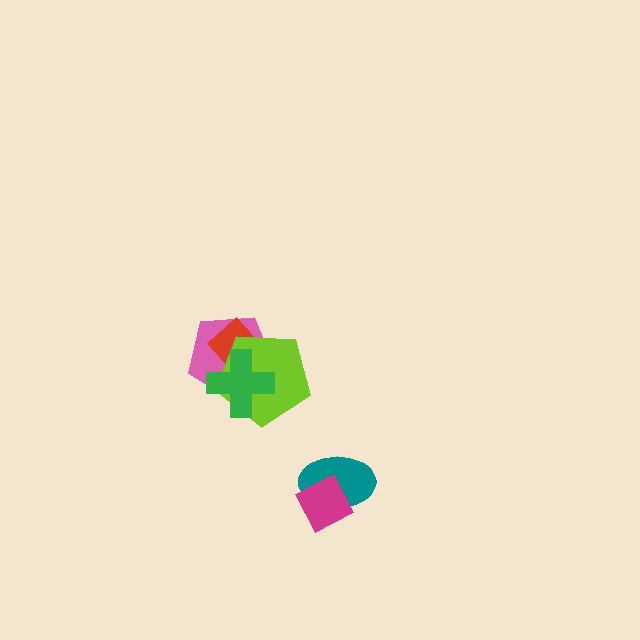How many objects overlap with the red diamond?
3 objects overlap with the red diamond.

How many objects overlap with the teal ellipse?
1 object overlaps with the teal ellipse.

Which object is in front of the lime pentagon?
The green cross is in front of the lime pentagon.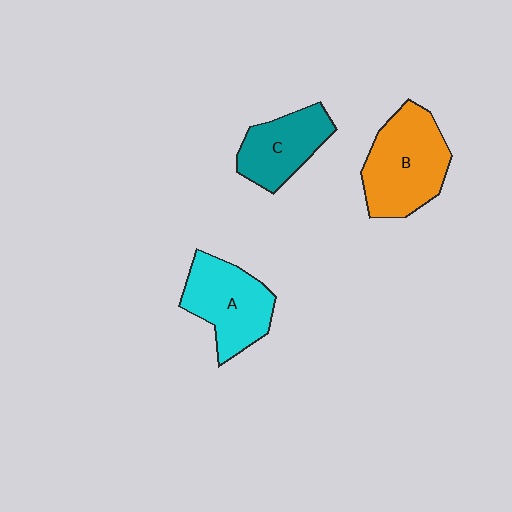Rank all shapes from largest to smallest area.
From largest to smallest: B (orange), A (cyan), C (teal).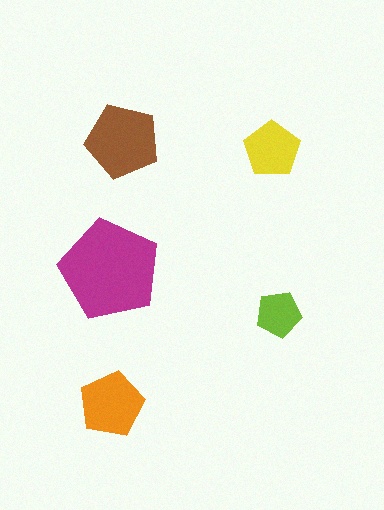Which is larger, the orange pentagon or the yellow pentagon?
The orange one.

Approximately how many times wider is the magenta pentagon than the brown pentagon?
About 1.5 times wider.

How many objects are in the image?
There are 5 objects in the image.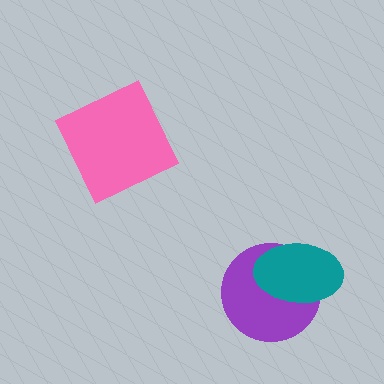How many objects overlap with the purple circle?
1 object overlaps with the purple circle.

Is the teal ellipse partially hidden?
No, no other shape covers it.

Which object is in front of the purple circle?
The teal ellipse is in front of the purple circle.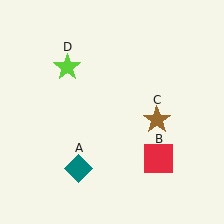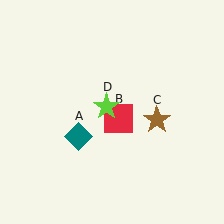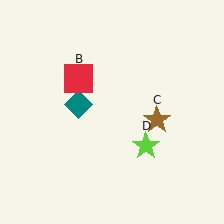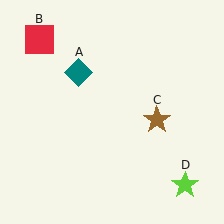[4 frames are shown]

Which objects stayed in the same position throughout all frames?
Brown star (object C) remained stationary.